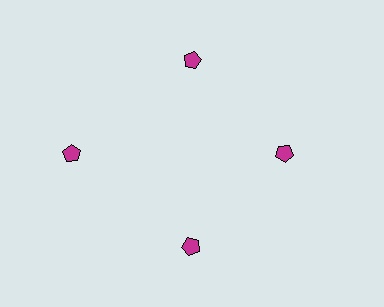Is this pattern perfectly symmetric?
No. The 4 magenta pentagons are arranged in a ring, but one element near the 9 o'clock position is pushed outward from the center, breaking the 4-fold rotational symmetry.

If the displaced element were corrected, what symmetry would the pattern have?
It would have 4-fold rotational symmetry — the pattern would map onto itself every 90 degrees.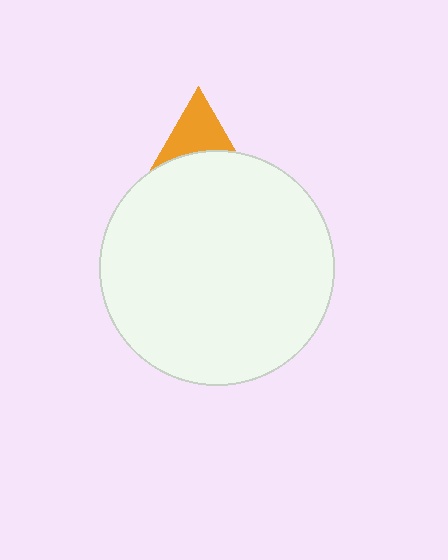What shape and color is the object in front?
The object in front is a white circle.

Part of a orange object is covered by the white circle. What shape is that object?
It is a triangle.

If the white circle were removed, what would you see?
You would see the complete orange triangle.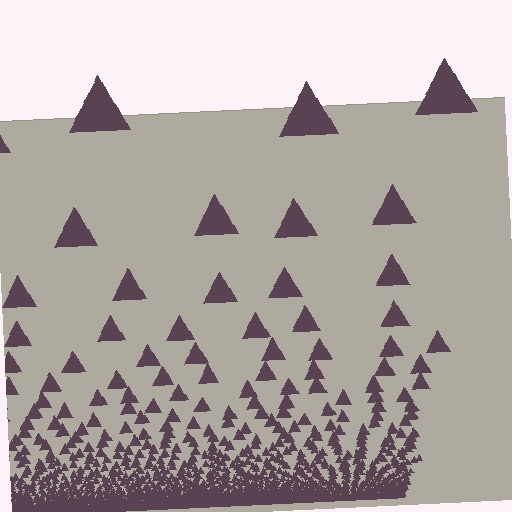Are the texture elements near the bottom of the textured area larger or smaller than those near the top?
Smaller. The gradient is inverted — elements near the bottom are smaller and denser.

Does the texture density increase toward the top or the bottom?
Density increases toward the bottom.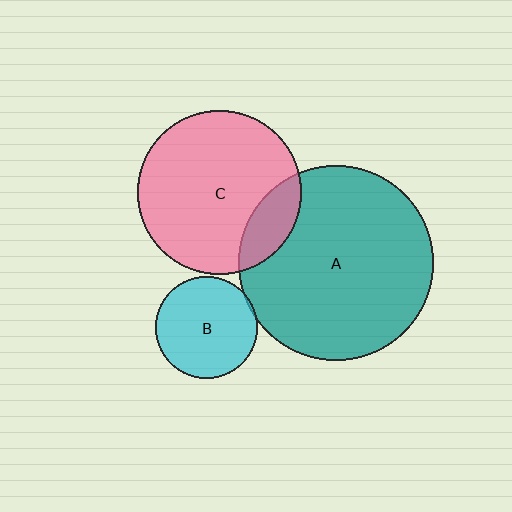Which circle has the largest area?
Circle A (teal).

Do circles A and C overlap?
Yes.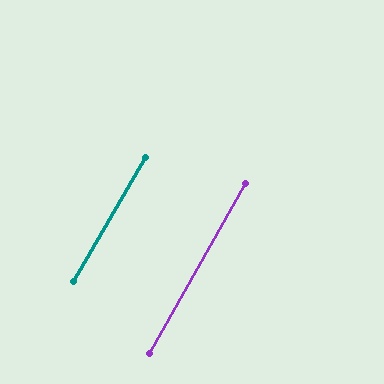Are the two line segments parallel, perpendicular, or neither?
Parallel — their directions differ by only 0.6°.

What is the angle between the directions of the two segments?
Approximately 1 degree.